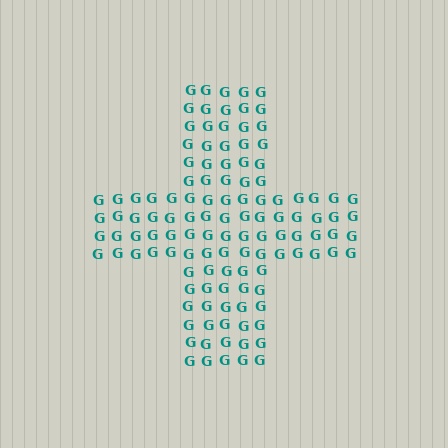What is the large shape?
The large shape is a cross.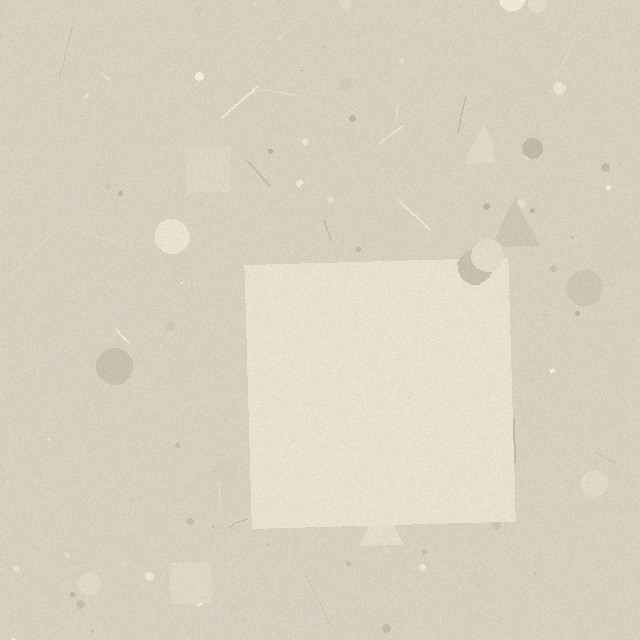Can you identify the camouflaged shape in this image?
The camouflaged shape is a square.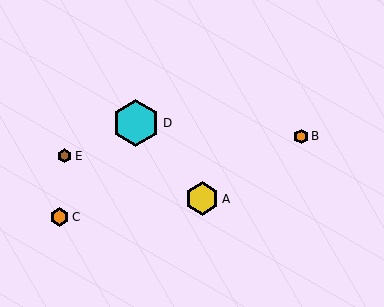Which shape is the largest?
The cyan hexagon (labeled D) is the largest.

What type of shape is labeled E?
Shape E is a brown hexagon.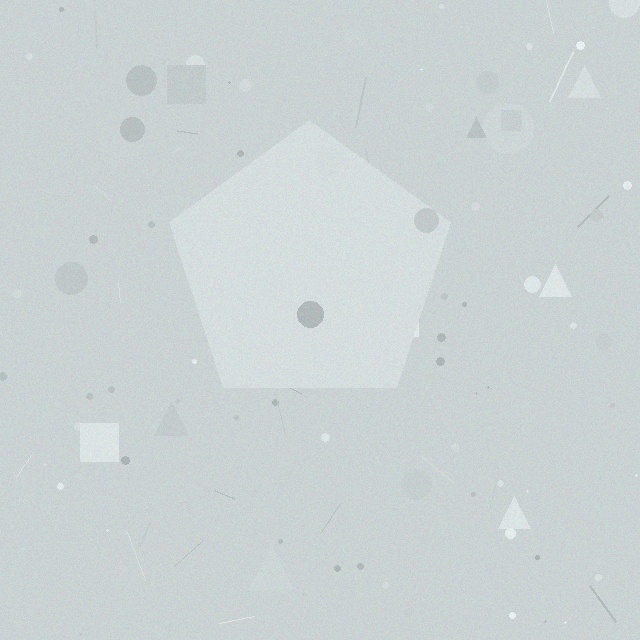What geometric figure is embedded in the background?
A pentagon is embedded in the background.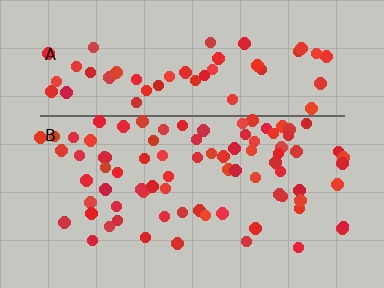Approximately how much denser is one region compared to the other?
Approximately 1.4× — region B over region A.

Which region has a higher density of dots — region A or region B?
B (the bottom).